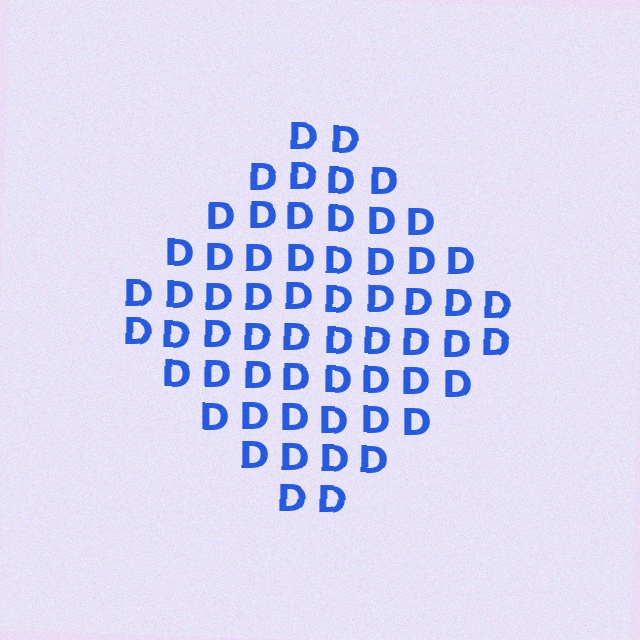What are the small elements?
The small elements are letter D's.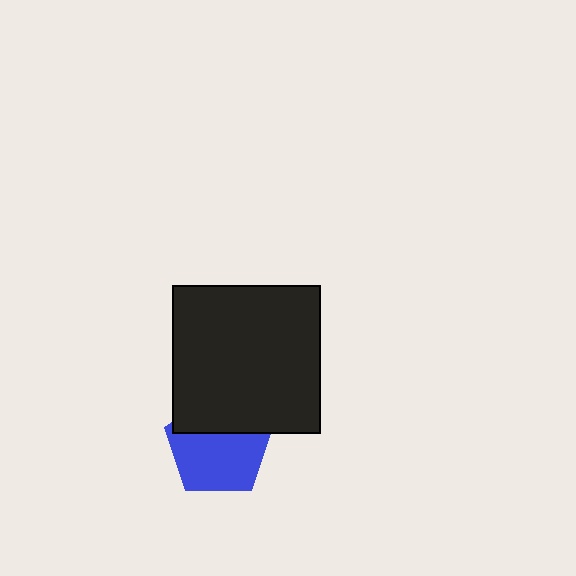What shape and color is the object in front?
The object in front is a black square.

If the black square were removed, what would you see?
You would see the complete blue pentagon.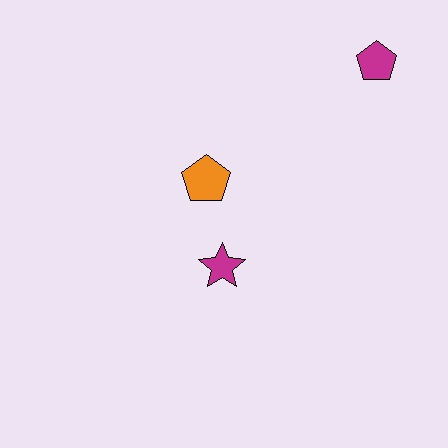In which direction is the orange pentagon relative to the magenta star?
The orange pentagon is above the magenta star.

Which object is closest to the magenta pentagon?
The orange pentagon is closest to the magenta pentagon.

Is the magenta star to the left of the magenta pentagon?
Yes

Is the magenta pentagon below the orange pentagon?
No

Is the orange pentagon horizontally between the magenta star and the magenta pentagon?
No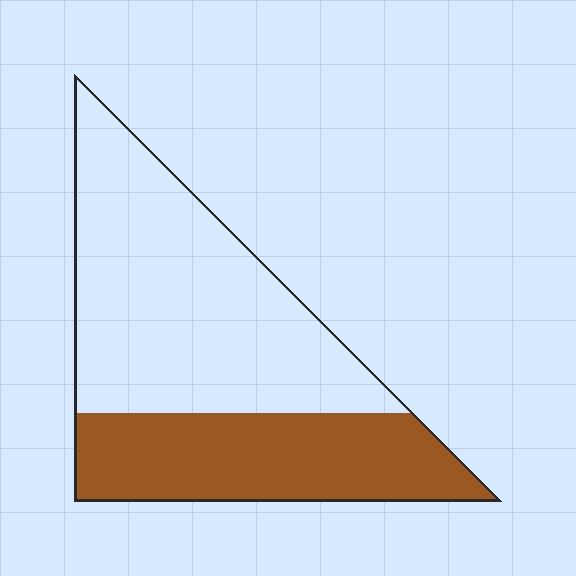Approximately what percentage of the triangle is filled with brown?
Approximately 35%.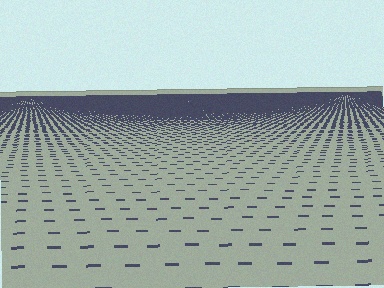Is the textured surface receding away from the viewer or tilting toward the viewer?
The surface is receding away from the viewer. Texture elements get smaller and denser toward the top.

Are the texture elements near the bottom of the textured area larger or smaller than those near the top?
Larger. Near the bottom, elements are closer to the viewer and appear at a bigger on-screen size.